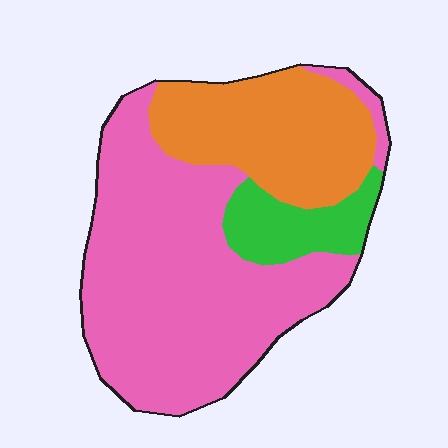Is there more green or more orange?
Orange.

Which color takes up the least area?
Green, at roughly 10%.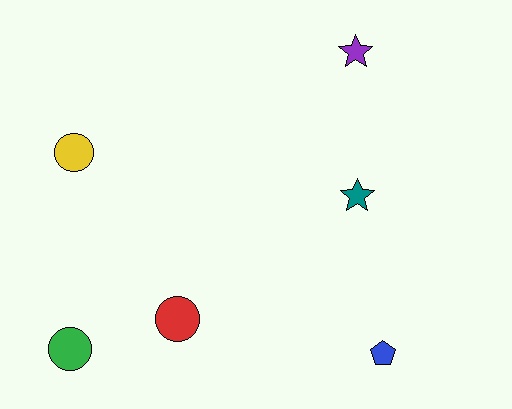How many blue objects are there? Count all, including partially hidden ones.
There is 1 blue object.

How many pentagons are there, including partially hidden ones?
There is 1 pentagon.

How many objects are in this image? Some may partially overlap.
There are 6 objects.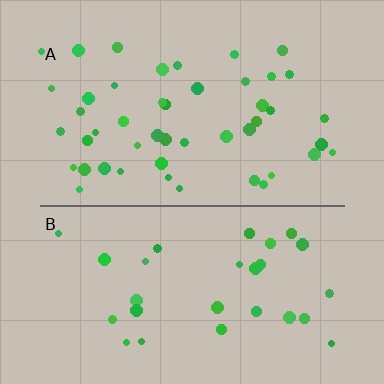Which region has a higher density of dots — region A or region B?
A (the top).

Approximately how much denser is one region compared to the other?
Approximately 1.6× — region A over region B.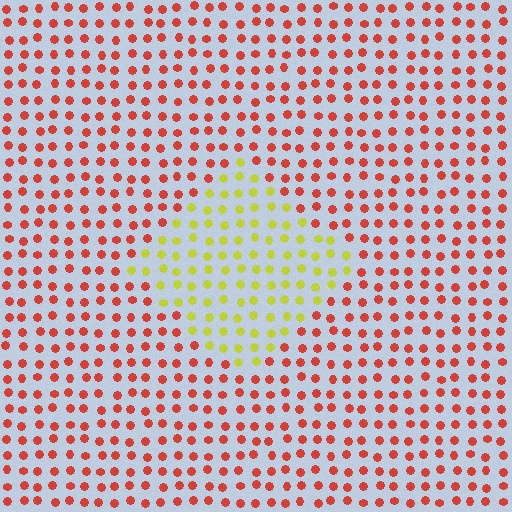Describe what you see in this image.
The image is filled with small red elements in a uniform arrangement. A diamond-shaped region is visible where the elements are tinted to a slightly different hue, forming a subtle color boundary.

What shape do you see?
I see a diamond.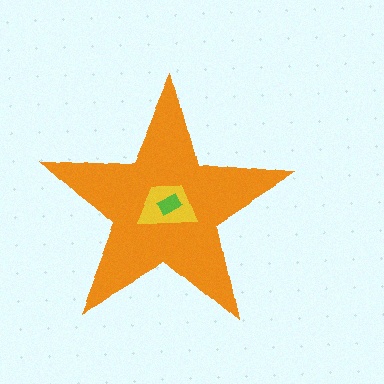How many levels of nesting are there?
3.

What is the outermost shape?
The orange star.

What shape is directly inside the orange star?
The yellow trapezoid.